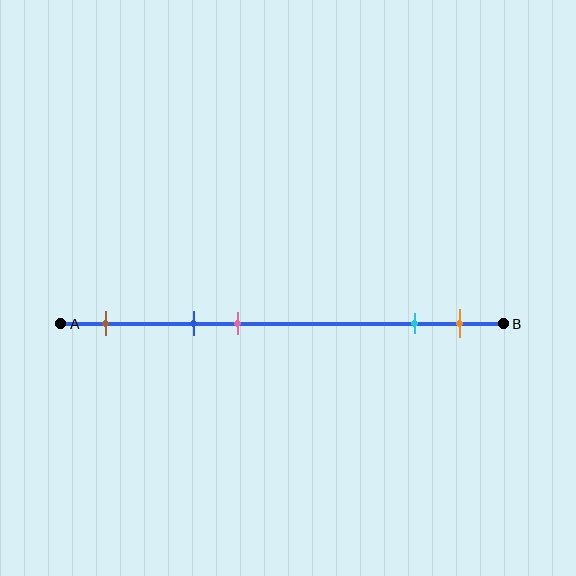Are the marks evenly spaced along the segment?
No, the marks are not evenly spaced.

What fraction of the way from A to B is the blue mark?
The blue mark is approximately 30% (0.3) of the way from A to B.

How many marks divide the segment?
There are 5 marks dividing the segment.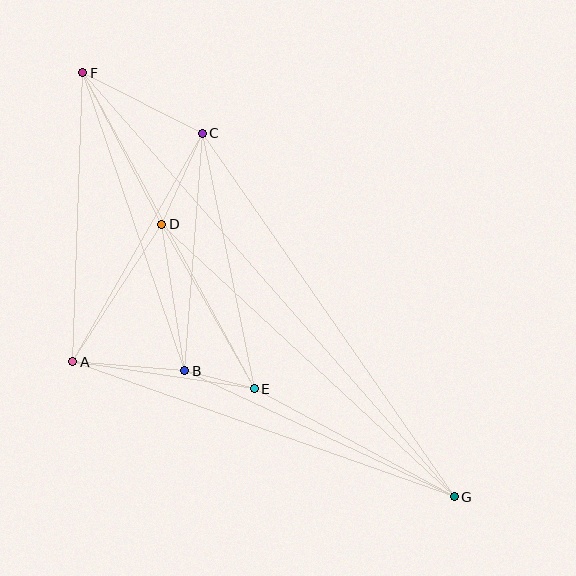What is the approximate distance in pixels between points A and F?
The distance between A and F is approximately 289 pixels.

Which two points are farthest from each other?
Points F and G are farthest from each other.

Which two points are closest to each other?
Points B and E are closest to each other.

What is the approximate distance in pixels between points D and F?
The distance between D and F is approximately 171 pixels.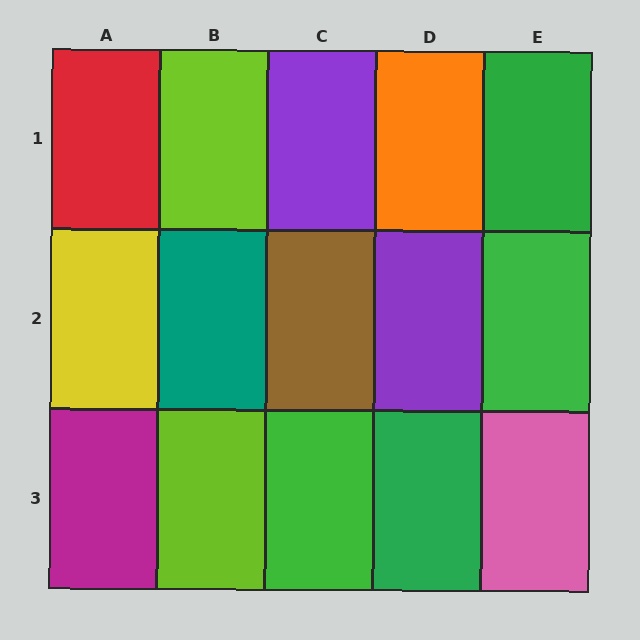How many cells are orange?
1 cell is orange.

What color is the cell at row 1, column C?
Purple.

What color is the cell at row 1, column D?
Orange.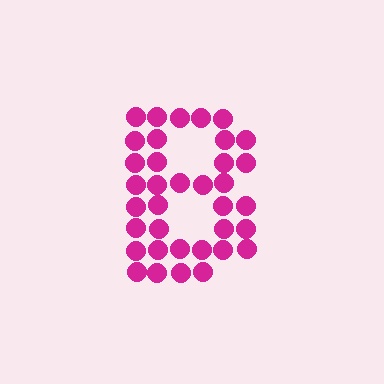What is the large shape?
The large shape is the letter B.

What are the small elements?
The small elements are circles.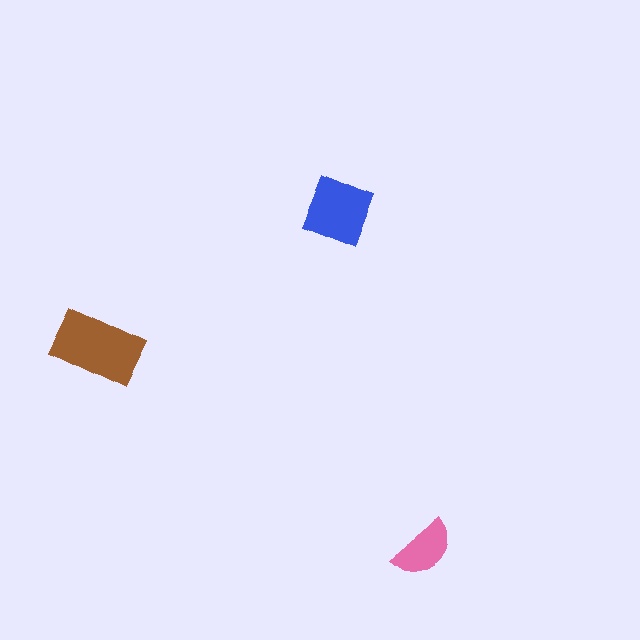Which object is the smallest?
The pink semicircle.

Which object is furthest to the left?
The brown rectangle is leftmost.